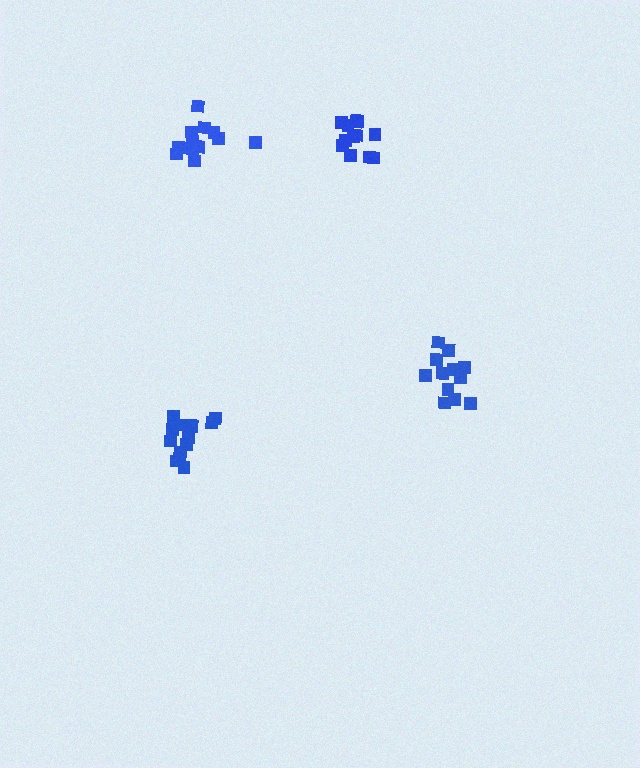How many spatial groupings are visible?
There are 4 spatial groupings.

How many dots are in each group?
Group 1: 14 dots, Group 2: 12 dots, Group 3: 13 dots, Group 4: 12 dots (51 total).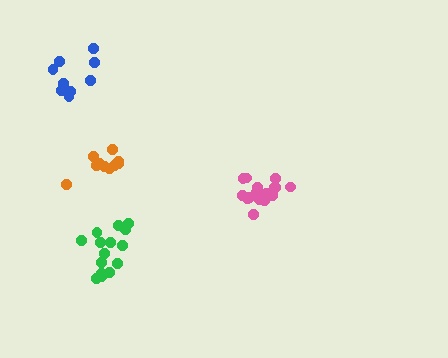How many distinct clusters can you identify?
There are 4 distinct clusters.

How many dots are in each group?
Group 1: 16 dots, Group 2: 15 dots, Group 3: 10 dots, Group 4: 10 dots (51 total).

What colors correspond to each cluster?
The clusters are colored: pink, green, orange, blue.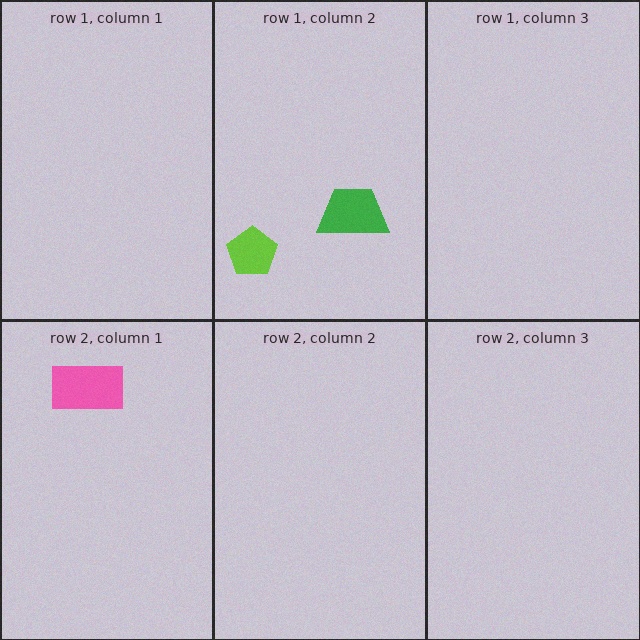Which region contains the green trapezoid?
The row 1, column 2 region.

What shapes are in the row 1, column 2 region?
The lime pentagon, the green trapezoid.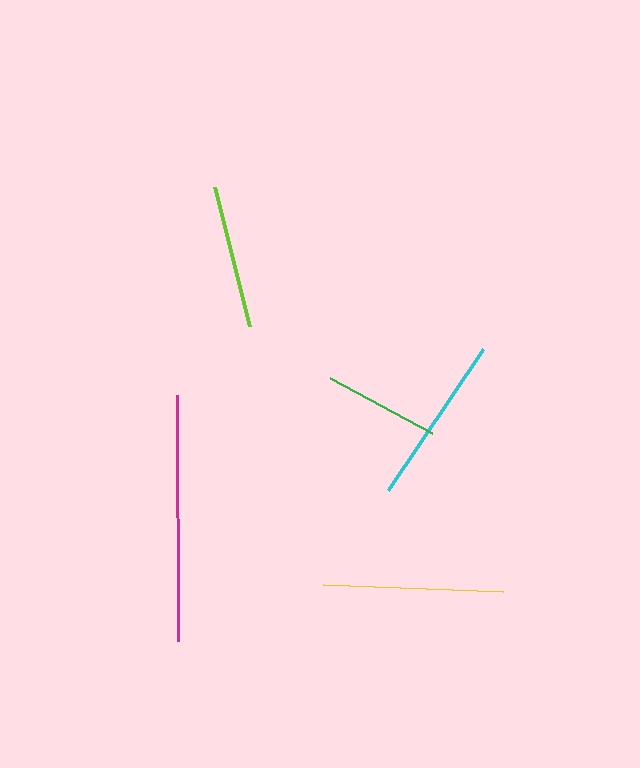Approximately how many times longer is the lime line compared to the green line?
The lime line is approximately 1.2 times the length of the green line.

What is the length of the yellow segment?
The yellow segment is approximately 180 pixels long.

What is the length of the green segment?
The green segment is approximately 115 pixels long.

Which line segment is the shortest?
The green line is the shortest at approximately 115 pixels.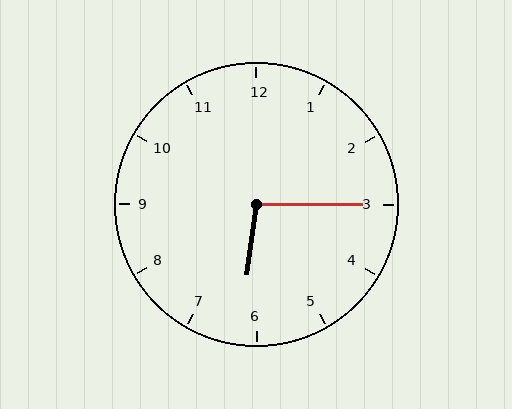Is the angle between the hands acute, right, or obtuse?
It is obtuse.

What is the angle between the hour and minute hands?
Approximately 98 degrees.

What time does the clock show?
6:15.